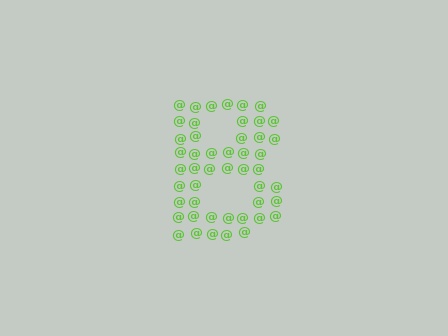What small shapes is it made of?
It is made of small at signs.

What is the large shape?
The large shape is the letter B.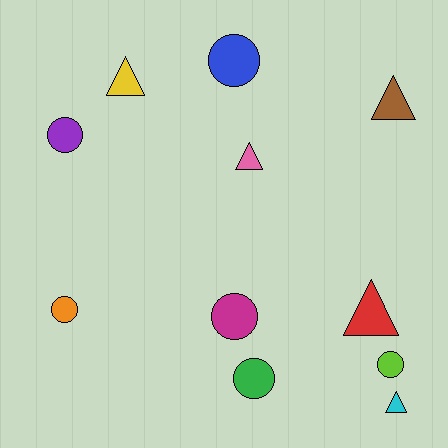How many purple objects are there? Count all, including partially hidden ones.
There is 1 purple object.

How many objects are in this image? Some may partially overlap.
There are 11 objects.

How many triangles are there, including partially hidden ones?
There are 5 triangles.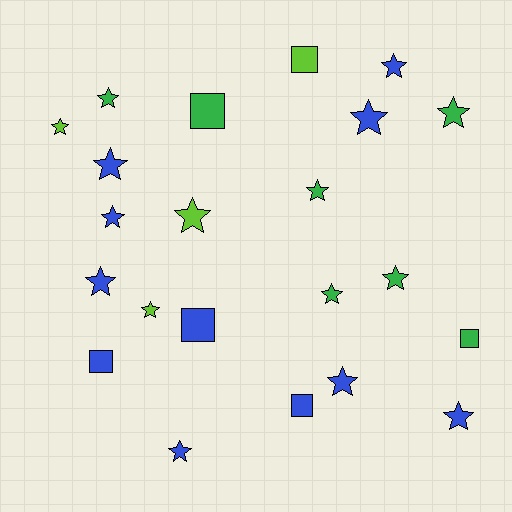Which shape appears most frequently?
Star, with 16 objects.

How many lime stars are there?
There are 3 lime stars.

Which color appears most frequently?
Blue, with 11 objects.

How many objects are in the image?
There are 22 objects.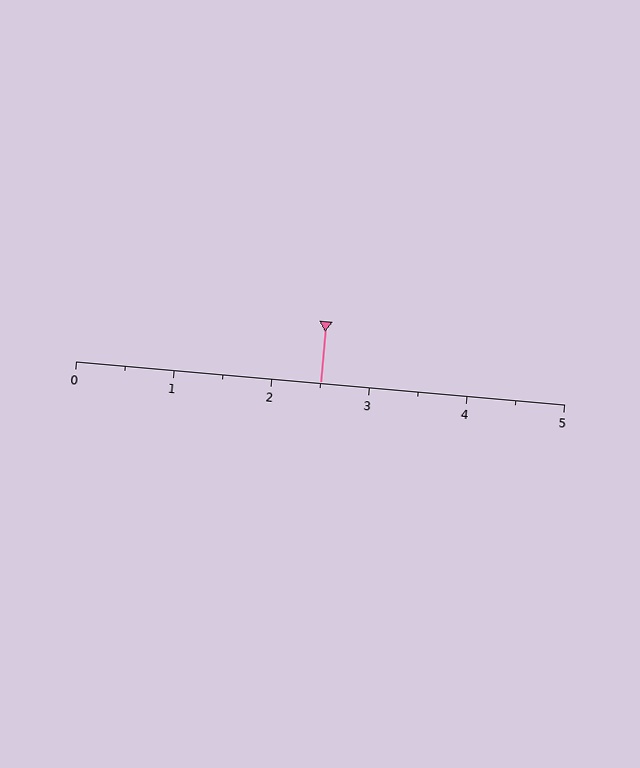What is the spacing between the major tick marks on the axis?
The major ticks are spaced 1 apart.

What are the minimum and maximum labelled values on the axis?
The axis runs from 0 to 5.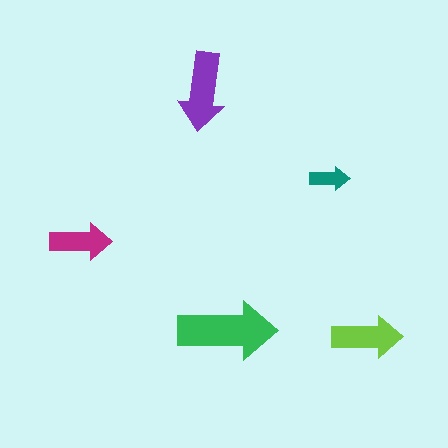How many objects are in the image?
There are 5 objects in the image.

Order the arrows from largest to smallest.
the green one, the purple one, the lime one, the magenta one, the teal one.